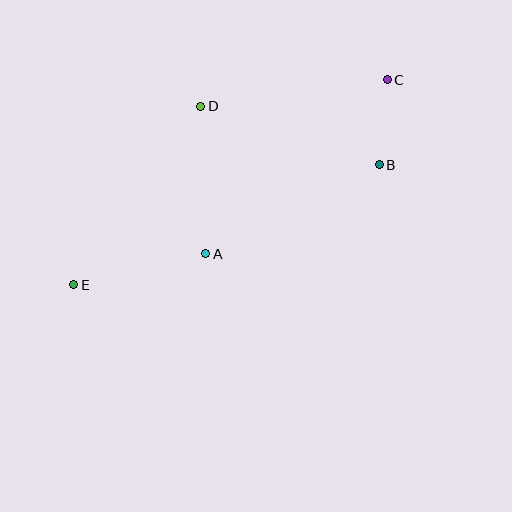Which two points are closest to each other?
Points B and C are closest to each other.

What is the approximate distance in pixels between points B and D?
The distance between B and D is approximately 188 pixels.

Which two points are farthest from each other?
Points C and E are farthest from each other.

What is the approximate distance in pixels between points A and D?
The distance between A and D is approximately 148 pixels.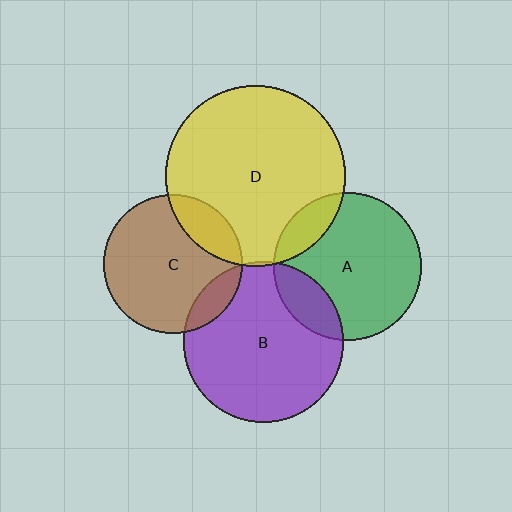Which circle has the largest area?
Circle D (yellow).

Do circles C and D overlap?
Yes.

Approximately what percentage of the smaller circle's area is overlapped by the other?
Approximately 20%.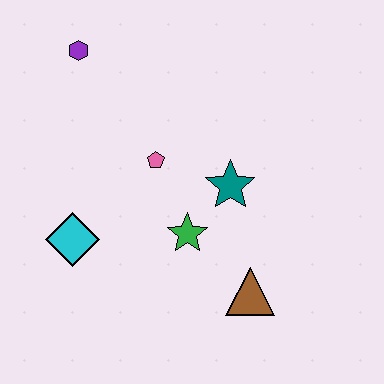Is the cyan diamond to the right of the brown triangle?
No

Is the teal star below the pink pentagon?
Yes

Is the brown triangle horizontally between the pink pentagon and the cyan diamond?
No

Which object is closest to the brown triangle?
The green star is closest to the brown triangle.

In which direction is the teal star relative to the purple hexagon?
The teal star is to the right of the purple hexagon.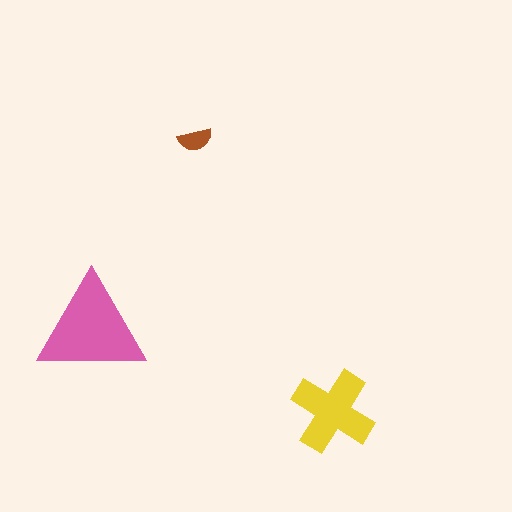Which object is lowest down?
The yellow cross is bottommost.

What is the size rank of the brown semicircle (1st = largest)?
3rd.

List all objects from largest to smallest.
The pink triangle, the yellow cross, the brown semicircle.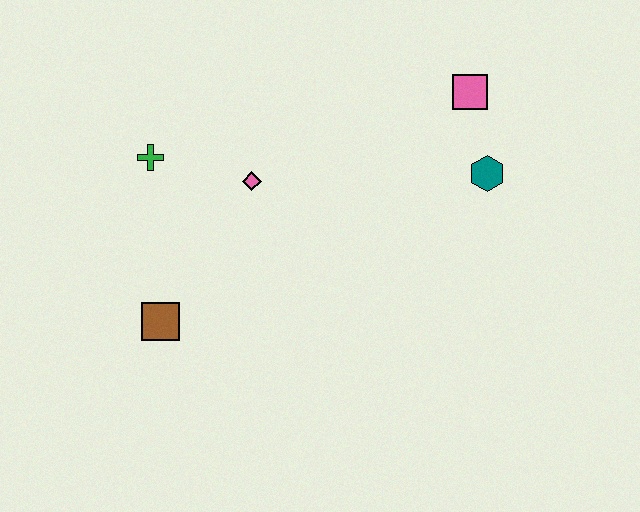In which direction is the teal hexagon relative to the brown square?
The teal hexagon is to the right of the brown square.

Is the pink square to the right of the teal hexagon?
No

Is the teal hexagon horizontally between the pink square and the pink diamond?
No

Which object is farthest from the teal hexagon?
The brown square is farthest from the teal hexagon.